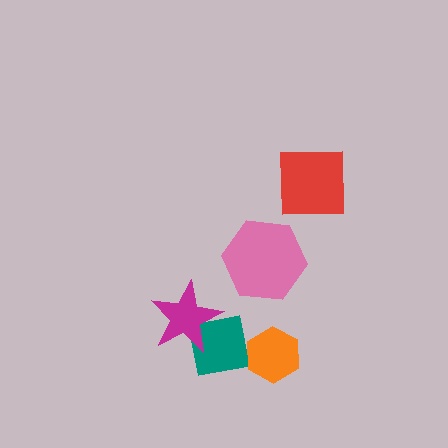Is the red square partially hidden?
No, no other shape covers it.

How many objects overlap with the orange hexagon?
0 objects overlap with the orange hexagon.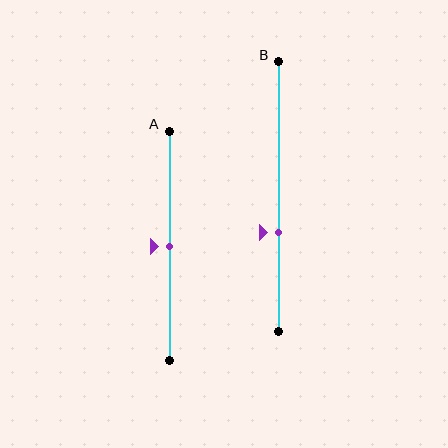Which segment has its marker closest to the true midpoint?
Segment A has its marker closest to the true midpoint.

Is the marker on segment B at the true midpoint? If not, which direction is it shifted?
No, the marker on segment B is shifted downward by about 13% of the segment length.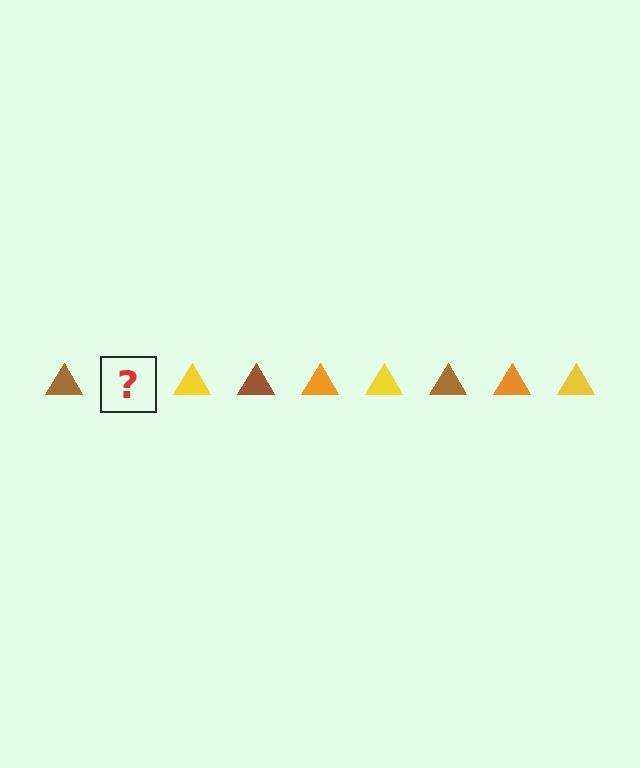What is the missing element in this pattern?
The missing element is an orange triangle.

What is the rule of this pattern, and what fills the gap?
The rule is that the pattern cycles through brown, orange, yellow triangles. The gap should be filled with an orange triangle.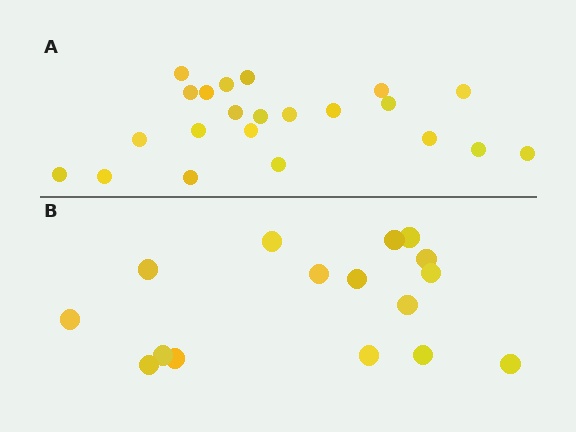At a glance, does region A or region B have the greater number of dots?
Region A (the top region) has more dots.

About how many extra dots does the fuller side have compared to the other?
Region A has about 6 more dots than region B.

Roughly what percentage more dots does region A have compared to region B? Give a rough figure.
About 40% more.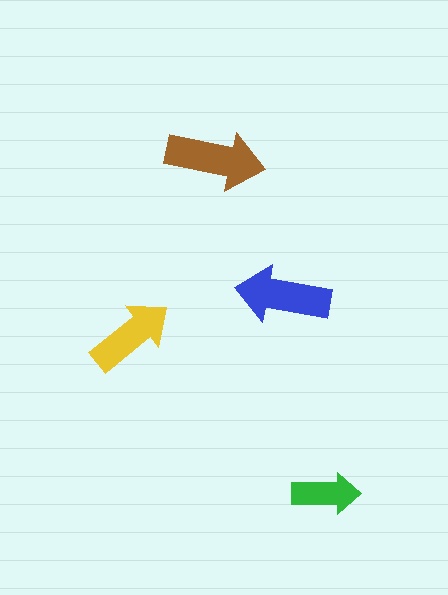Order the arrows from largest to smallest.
the brown one, the blue one, the yellow one, the green one.